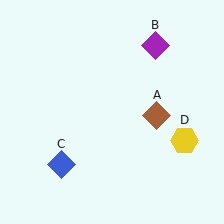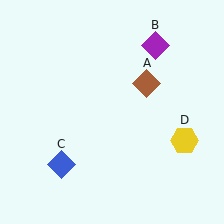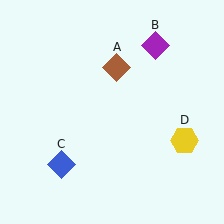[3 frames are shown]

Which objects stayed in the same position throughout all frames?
Purple diamond (object B) and blue diamond (object C) and yellow hexagon (object D) remained stationary.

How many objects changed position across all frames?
1 object changed position: brown diamond (object A).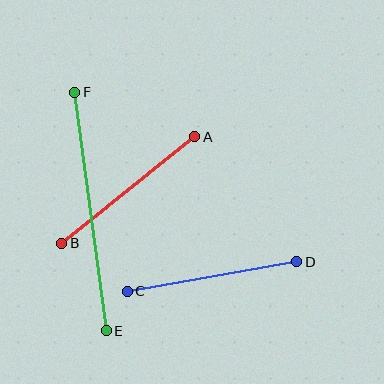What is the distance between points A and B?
The distance is approximately 170 pixels.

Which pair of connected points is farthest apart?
Points E and F are farthest apart.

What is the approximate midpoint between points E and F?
The midpoint is at approximately (90, 211) pixels.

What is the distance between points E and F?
The distance is approximately 240 pixels.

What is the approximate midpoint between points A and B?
The midpoint is at approximately (128, 190) pixels.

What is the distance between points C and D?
The distance is approximately 172 pixels.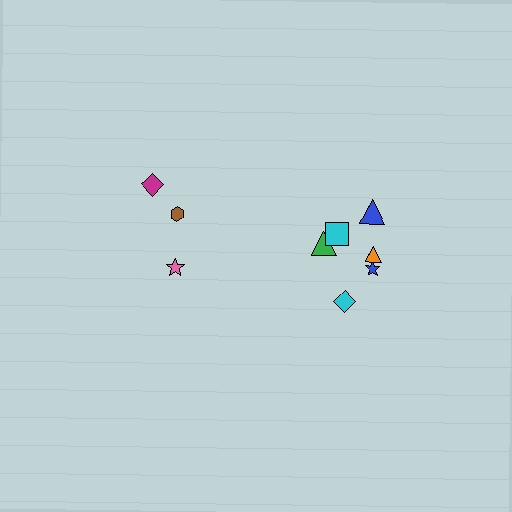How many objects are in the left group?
There are 3 objects.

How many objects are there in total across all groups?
There are 9 objects.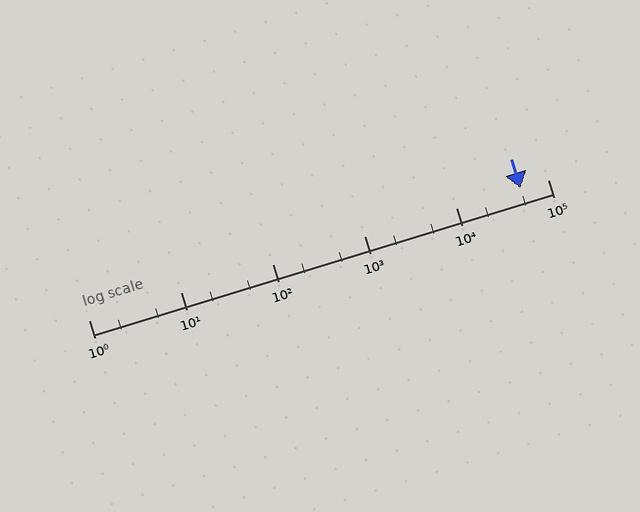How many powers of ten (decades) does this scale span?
The scale spans 5 decades, from 1 to 100000.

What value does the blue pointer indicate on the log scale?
The pointer indicates approximately 50000.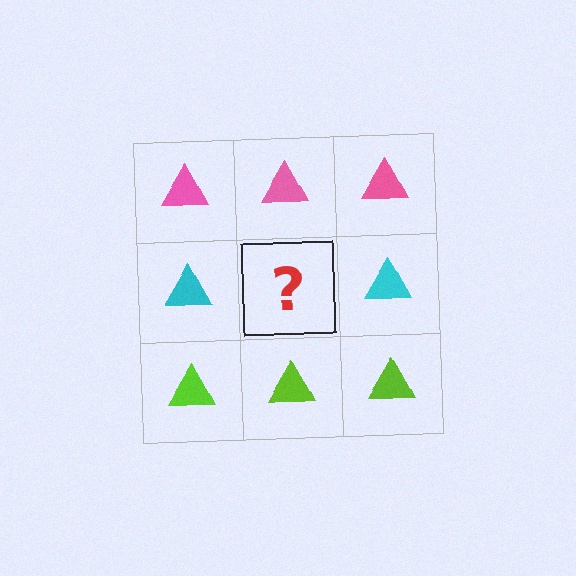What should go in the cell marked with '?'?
The missing cell should contain a cyan triangle.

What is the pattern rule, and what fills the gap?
The rule is that each row has a consistent color. The gap should be filled with a cyan triangle.